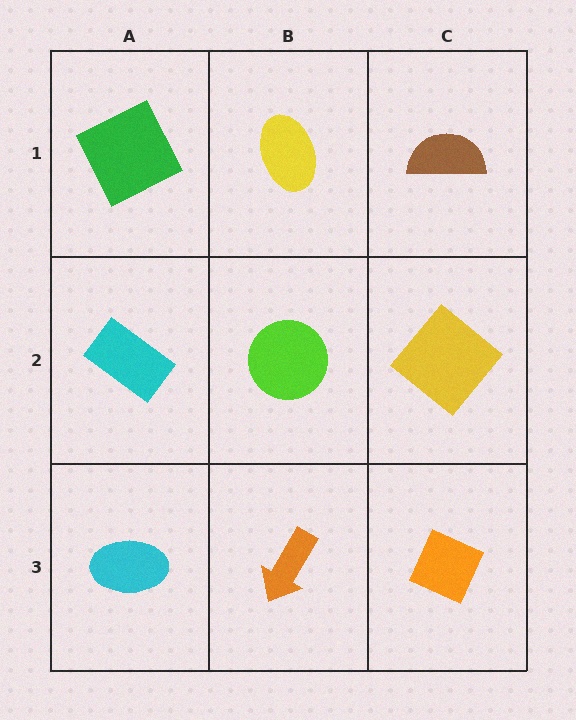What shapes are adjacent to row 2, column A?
A green square (row 1, column A), a cyan ellipse (row 3, column A), a lime circle (row 2, column B).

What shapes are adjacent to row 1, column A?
A cyan rectangle (row 2, column A), a yellow ellipse (row 1, column B).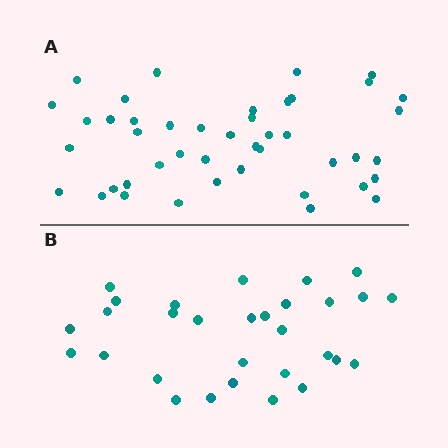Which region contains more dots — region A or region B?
Region A (the top region) has more dots.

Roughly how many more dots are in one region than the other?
Region A has approximately 15 more dots than region B.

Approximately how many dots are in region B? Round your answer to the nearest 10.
About 30 dots.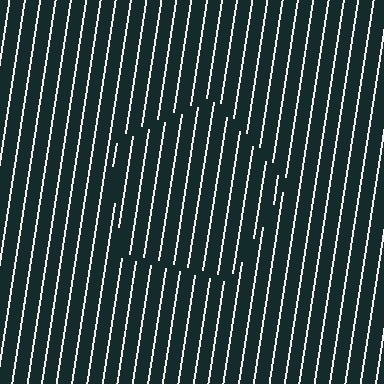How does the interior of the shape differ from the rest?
The interior of the shape contains the same grating, shifted by half a period — the contour is defined by the phase discontinuity where line-ends from the inner and outer gratings abut.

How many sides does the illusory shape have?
5 sides — the line-ends trace a pentagon.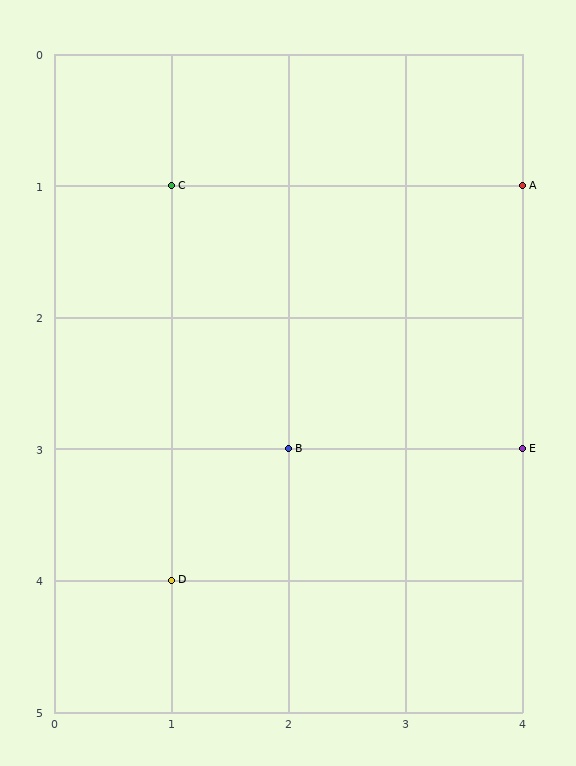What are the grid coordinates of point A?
Point A is at grid coordinates (4, 1).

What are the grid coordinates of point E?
Point E is at grid coordinates (4, 3).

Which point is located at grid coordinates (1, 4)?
Point D is at (1, 4).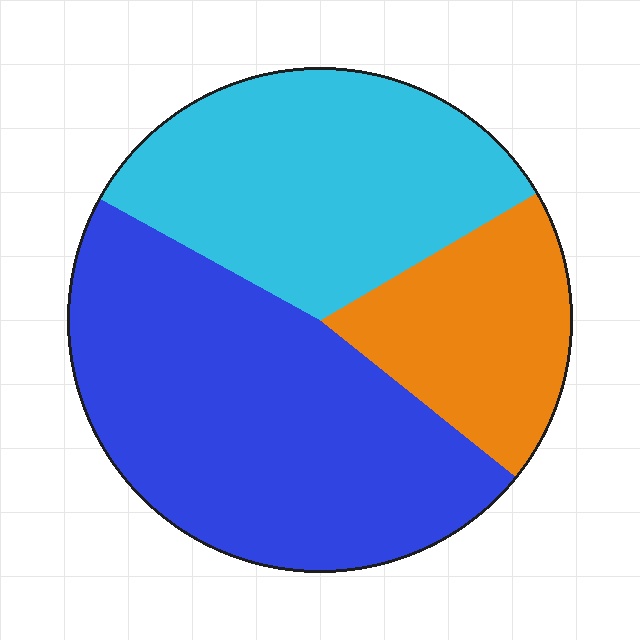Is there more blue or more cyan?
Blue.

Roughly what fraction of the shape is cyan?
Cyan takes up about one third (1/3) of the shape.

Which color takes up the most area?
Blue, at roughly 45%.